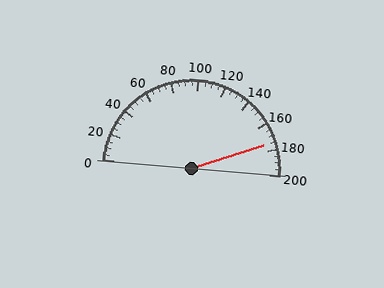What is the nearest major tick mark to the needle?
The nearest major tick mark is 180.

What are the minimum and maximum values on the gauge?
The gauge ranges from 0 to 200.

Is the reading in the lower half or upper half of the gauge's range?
The reading is in the upper half of the range (0 to 200).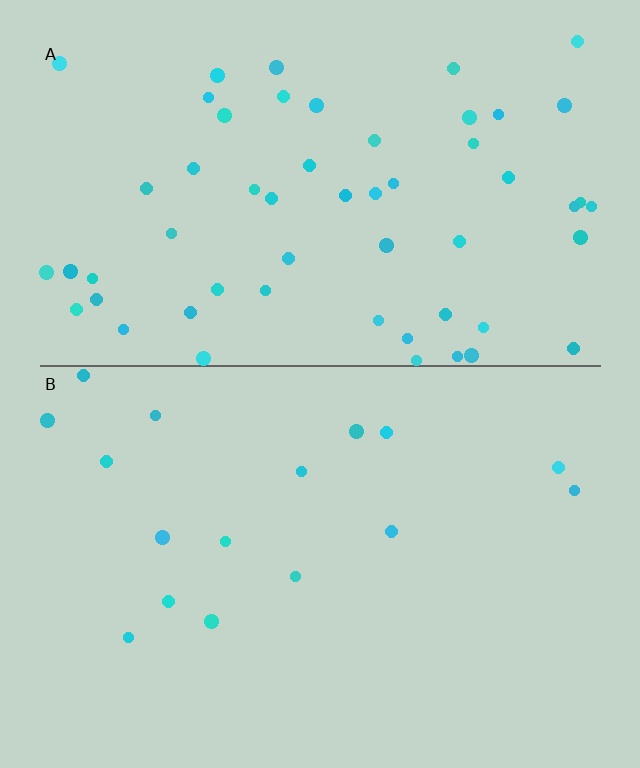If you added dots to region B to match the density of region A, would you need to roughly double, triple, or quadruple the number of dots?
Approximately triple.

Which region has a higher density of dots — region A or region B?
A (the top).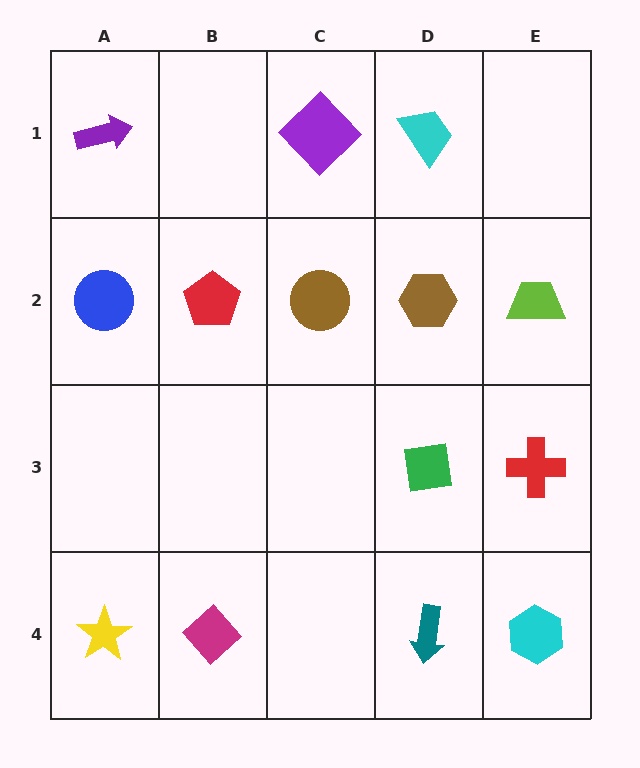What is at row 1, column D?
A cyan trapezoid.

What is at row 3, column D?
A green square.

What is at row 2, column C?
A brown circle.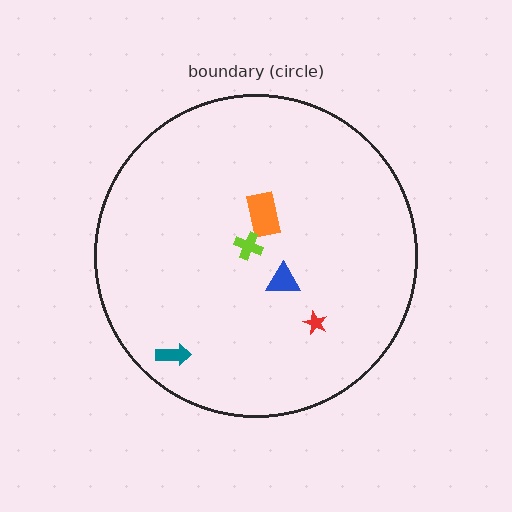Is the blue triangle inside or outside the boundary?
Inside.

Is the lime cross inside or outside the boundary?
Inside.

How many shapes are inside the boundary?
5 inside, 0 outside.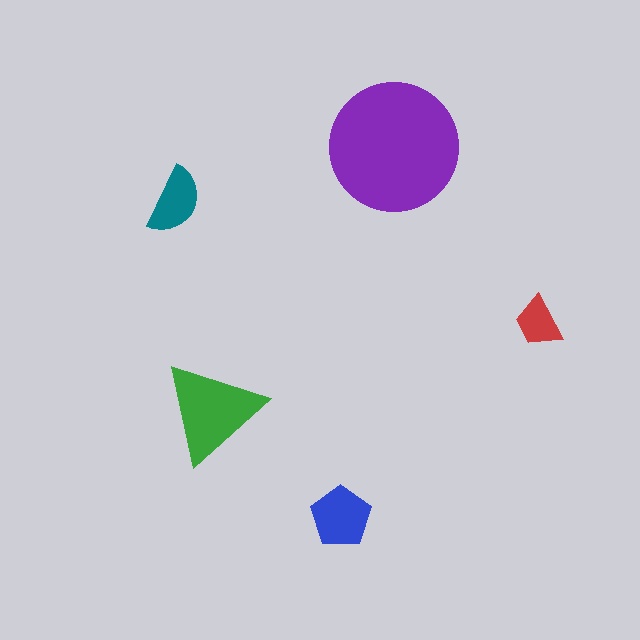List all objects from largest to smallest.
The purple circle, the green triangle, the blue pentagon, the teal semicircle, the red trapezoid.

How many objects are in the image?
There are 5 objects in the image.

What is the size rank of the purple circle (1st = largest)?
1st.